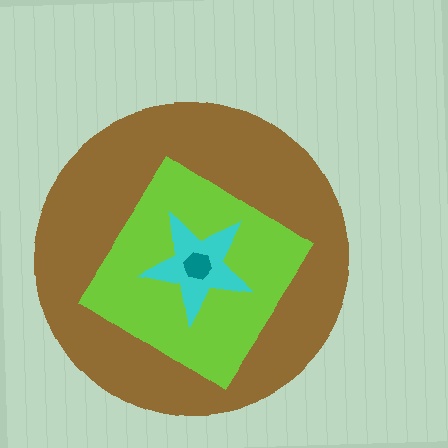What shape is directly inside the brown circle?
The lime diamond.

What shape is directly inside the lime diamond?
The cyan star.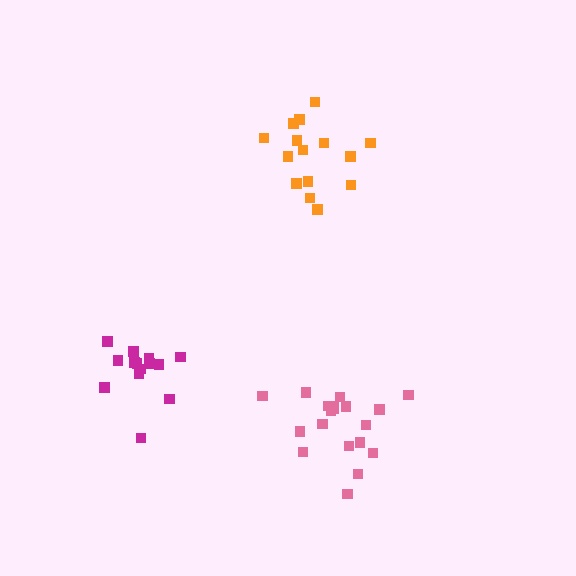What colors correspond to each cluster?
The clusters are colored: pink, magenta, orange.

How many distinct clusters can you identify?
There are 3 distinct clusters.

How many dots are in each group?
Group 1: 19 dots, Group 2: 14 dots, Group 3: 15 dots (48 total).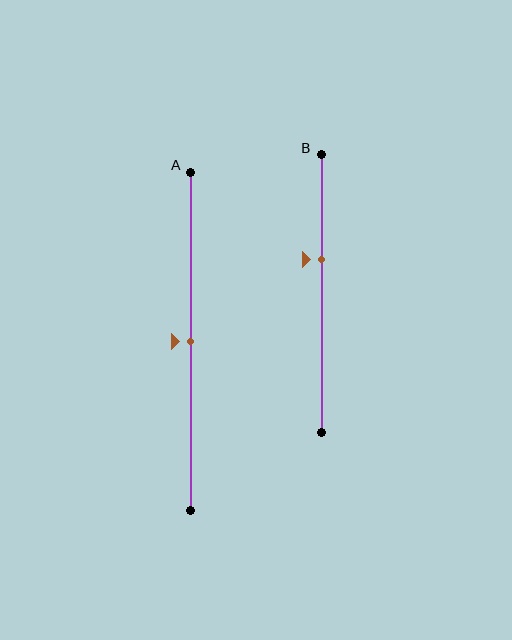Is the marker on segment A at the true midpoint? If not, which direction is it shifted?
Yes, the marker on segment A is at the true midpoint.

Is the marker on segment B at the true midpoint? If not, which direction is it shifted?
No, the marker on segment B is shifted upward by about 12% of the segment length.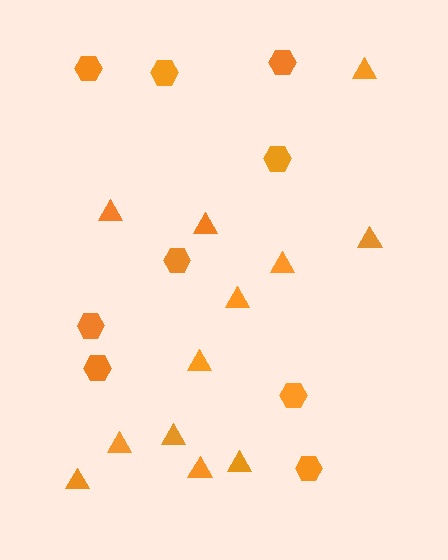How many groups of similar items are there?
There are 2 groups: one group of hexagons (9) and one group of triangles (12).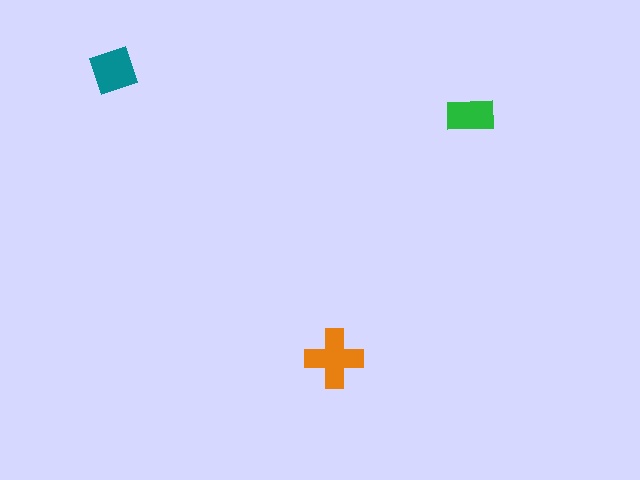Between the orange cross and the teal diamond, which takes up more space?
The orange cross.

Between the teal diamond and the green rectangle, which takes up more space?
The teal diamond.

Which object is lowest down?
The orange cross is bottommost.